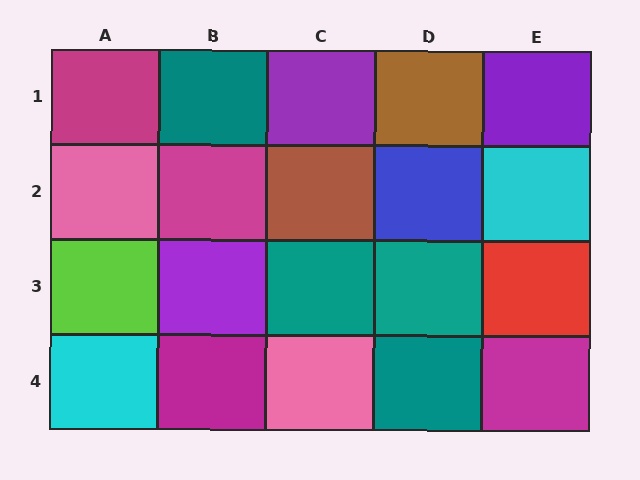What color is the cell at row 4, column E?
Magenta.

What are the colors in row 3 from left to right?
Lime, purple, teal, teal, red.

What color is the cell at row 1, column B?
Teal.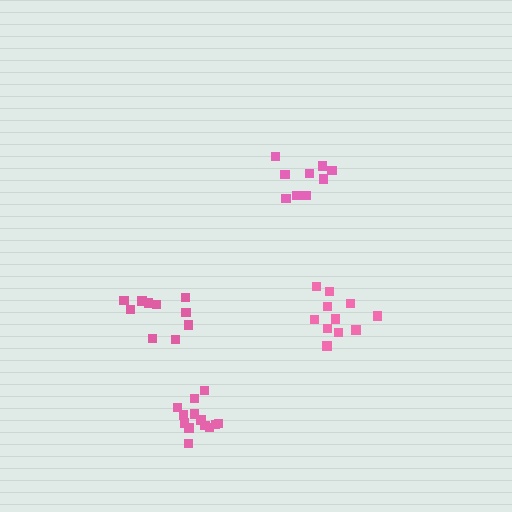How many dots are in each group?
Group 1: 11 dots, Group 2: 9 dots, Group 3: 10 dots, Group 4: 13 dots (43 total).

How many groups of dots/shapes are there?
There are 4 groups.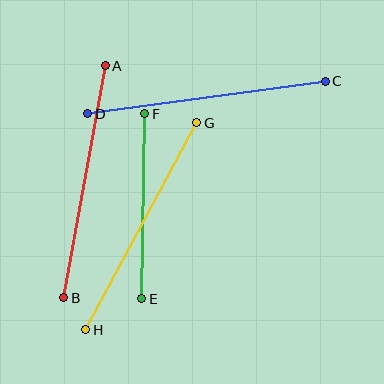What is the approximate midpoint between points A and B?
The midpoint is at approximately (85, 182) pixels.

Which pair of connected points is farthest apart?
Points C and D are farthest apart.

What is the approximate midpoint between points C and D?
The midpoint is at approximately (207, 98) pixels.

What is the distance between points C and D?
The distance is approximately 240 pixels.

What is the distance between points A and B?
The distance is approximately 236 pixels.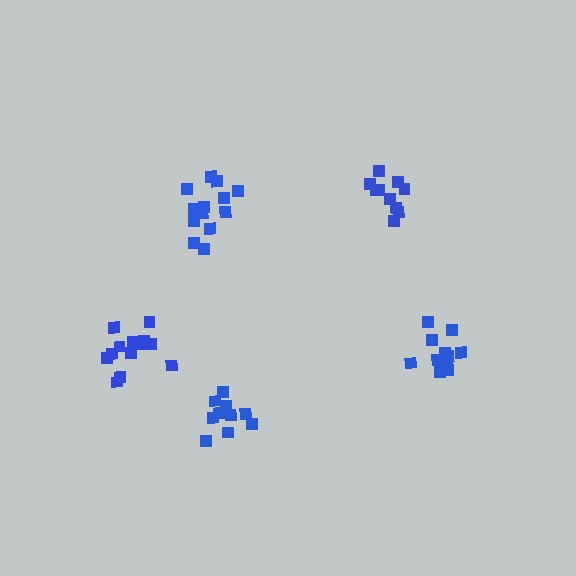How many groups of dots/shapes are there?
There are 5 groups.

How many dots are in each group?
Group 1: 14 dots, Group 2: 11 dots, Group 3: 12 dots, Group 4: 14 dots, Group 5: 10 dots (61 total).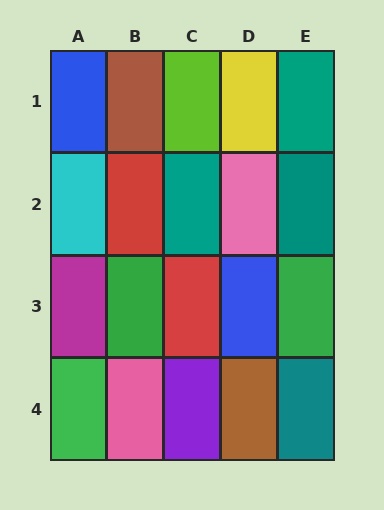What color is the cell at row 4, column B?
Pink.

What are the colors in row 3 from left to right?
Magenta, green, red, blue, green.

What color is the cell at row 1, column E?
Teal.